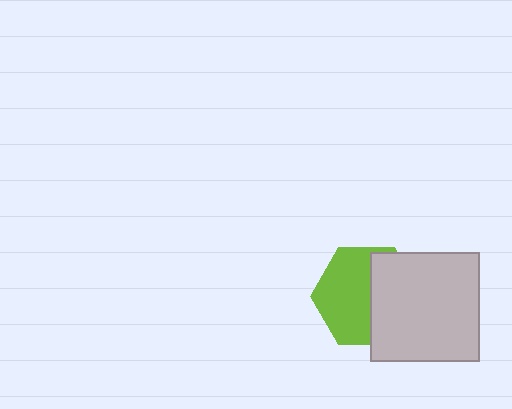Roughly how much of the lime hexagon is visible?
About half of it is visible (roughly 55%).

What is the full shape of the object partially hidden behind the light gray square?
The partially hidden object is a lime hexagon.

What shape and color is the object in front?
The object in front is a light gray square.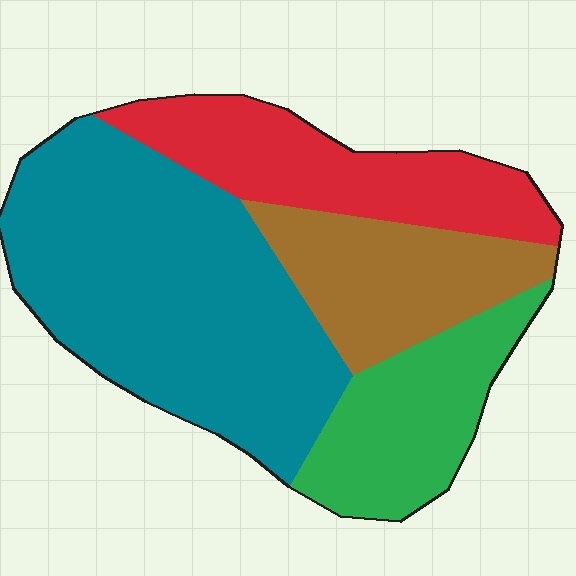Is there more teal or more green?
Teal.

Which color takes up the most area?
Teal, at roughly 45%.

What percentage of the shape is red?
Red takes up less than a quarter of the shape.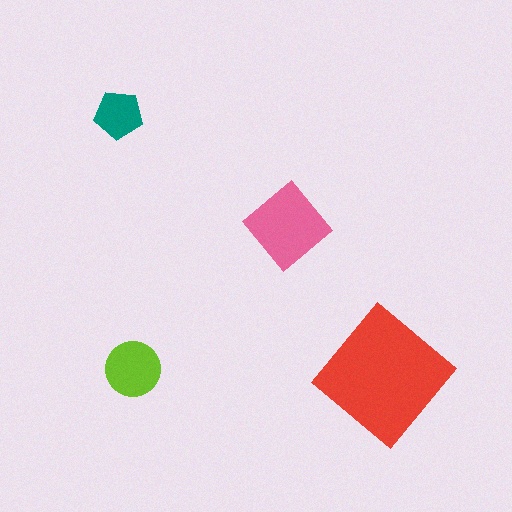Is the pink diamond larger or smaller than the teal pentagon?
Larger.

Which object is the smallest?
The teal pentagon.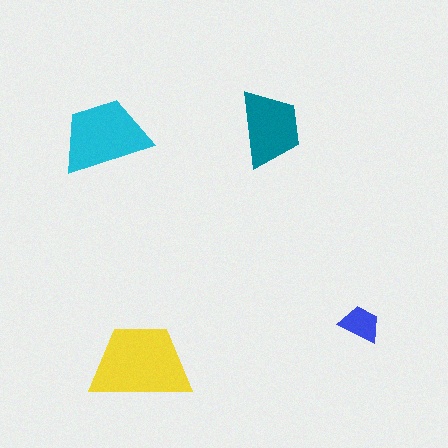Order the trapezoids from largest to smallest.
the yellow one, the cyan one, the teal one, the blue one.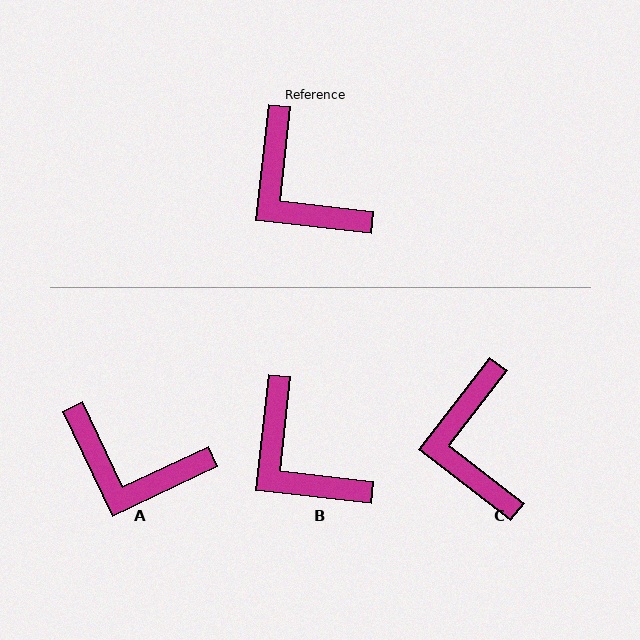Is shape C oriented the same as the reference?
No, it is off by about 31 degrees.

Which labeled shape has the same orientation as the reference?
B.